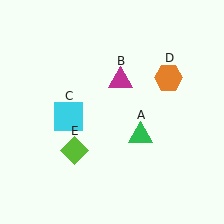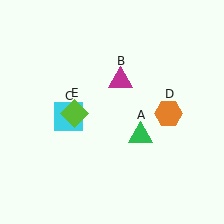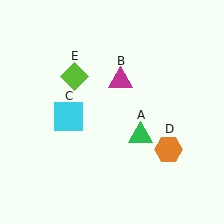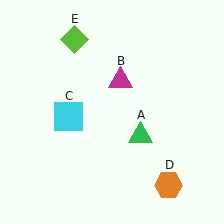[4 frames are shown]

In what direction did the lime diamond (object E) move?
The lime diamond (object E) moved up.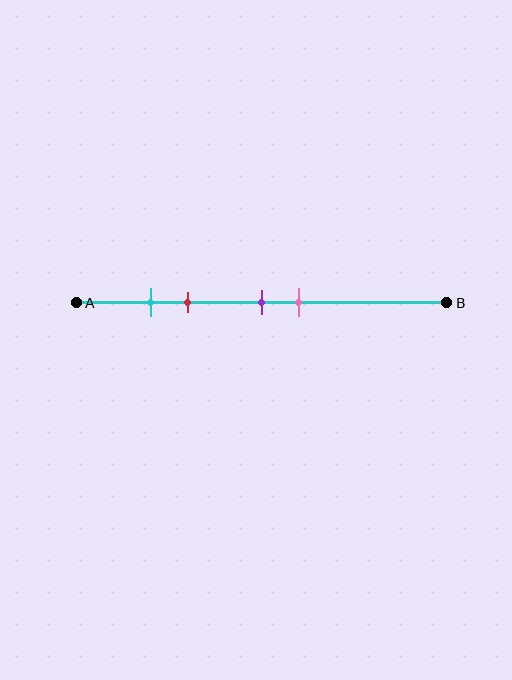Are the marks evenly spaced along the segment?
No, the marks are not evenly spaced.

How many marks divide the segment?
There are 4 marks dividing the segment.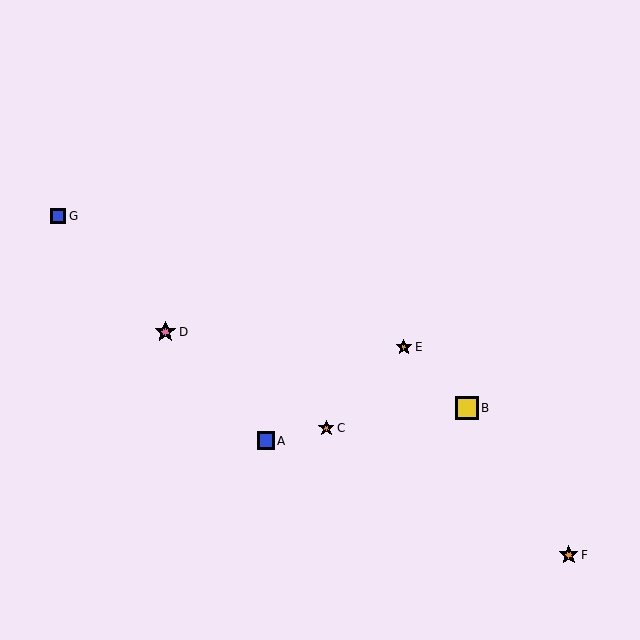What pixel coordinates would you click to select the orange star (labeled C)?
Click at (326, 428) to select the orange star C.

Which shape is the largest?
The yellow square (labeled B) is the largest.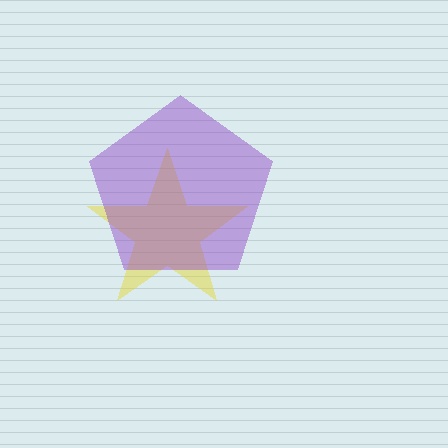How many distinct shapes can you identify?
There are 2 distinct shapes: a yellow star, a purple pentagon.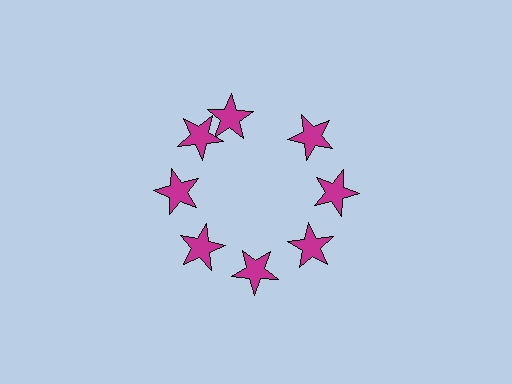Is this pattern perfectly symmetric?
No. The 8 magenta stars are arranged in a ring, but one element near the 12 o'clock position is rotated out of alignment along the ring, breaking the 8-fold rotational symmetry.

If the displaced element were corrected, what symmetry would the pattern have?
It would have 8-fold rotational symmetry — the pattern would map onto itself every 45 degrees.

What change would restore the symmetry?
The symmetry would be restored by rotating it back into even spacing with its neighbors so that all 8 stars sit at equal angles and equal distance from the center.